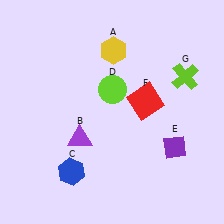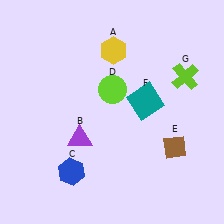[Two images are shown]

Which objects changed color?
E changed from purple to brown. F changed from red to teal.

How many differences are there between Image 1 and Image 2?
There are 2 differences between the two images.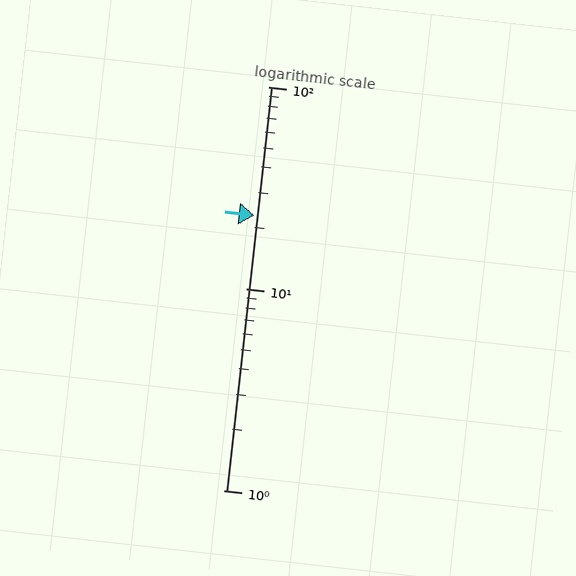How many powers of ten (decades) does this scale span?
The scale spans 2 decades, from 1 to 100.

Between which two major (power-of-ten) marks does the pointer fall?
The pointer is between 10 and 100.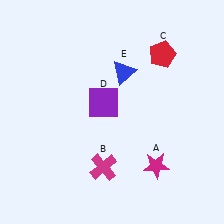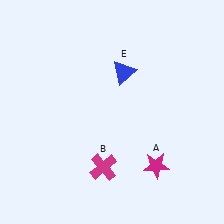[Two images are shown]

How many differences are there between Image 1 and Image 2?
There are 2 differences between the two images.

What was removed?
The red pentagon (C), the purple square (D) were removed in Image 2.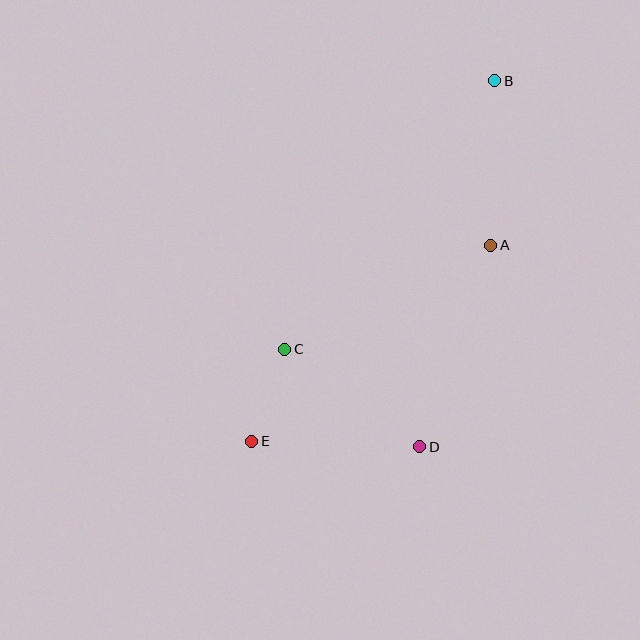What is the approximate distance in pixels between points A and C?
The distance between A and C is approximately 231 pixels.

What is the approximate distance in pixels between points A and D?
The distance between A and D is approximately 214 pixels.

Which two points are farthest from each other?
Points B and E are farthest from each other.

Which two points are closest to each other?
Points C and E are closest to each other.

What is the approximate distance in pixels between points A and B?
The distance between A and B is approximately 165 pixels.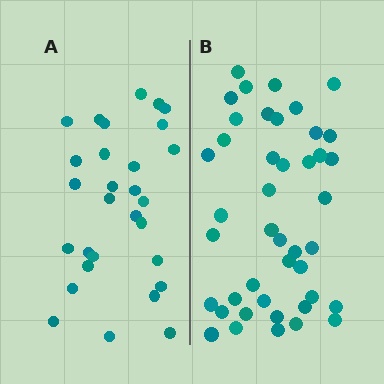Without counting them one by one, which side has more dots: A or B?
Region B (the right region) has more dots.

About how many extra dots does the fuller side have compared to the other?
Region B has approximately 15 more dots than region A.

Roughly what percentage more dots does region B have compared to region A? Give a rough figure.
About 50% more.